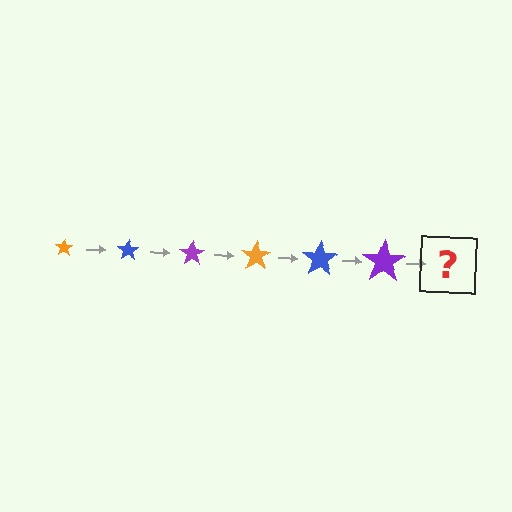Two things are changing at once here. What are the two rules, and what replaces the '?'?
The two rules are that the star grows larger each step and the color cycles through orange, blue, and purple. The '?' should be an orange star, larger than the previous one.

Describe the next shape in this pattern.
It should be an orange star, larger than the previous one.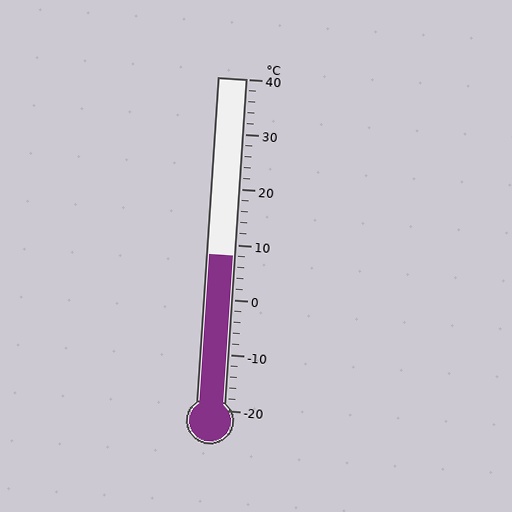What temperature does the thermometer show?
The thermometer shows approximately 8°C.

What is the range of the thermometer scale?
The thermometer scale ranges from -20°C to 40°C.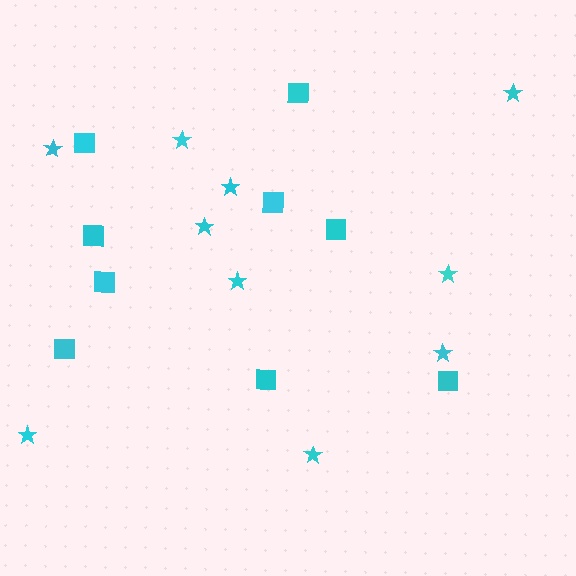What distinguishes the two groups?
There are 2 groups: one group of stars (10) and one group of squares (9).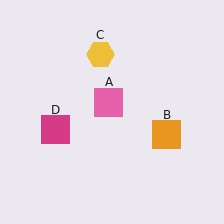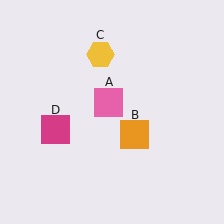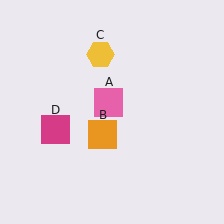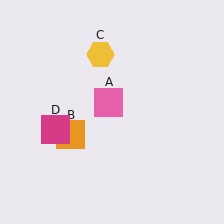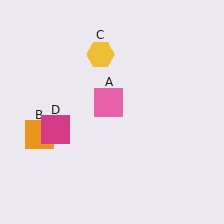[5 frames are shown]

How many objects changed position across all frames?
1 object changed position: orange square (object B).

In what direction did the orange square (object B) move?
The orange square (object B) moved left.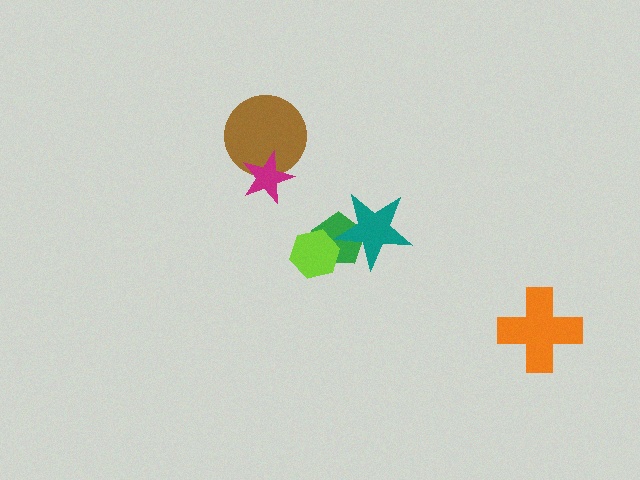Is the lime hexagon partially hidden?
No, no other shape covers it.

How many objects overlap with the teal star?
1 object overlaps with the teal star.